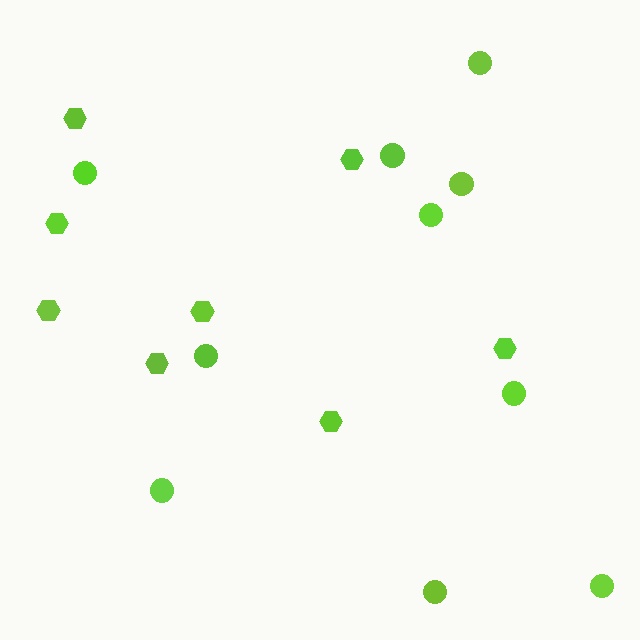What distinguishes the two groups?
There are 2 groups: one group of hexagons (8) and one group of circles (10).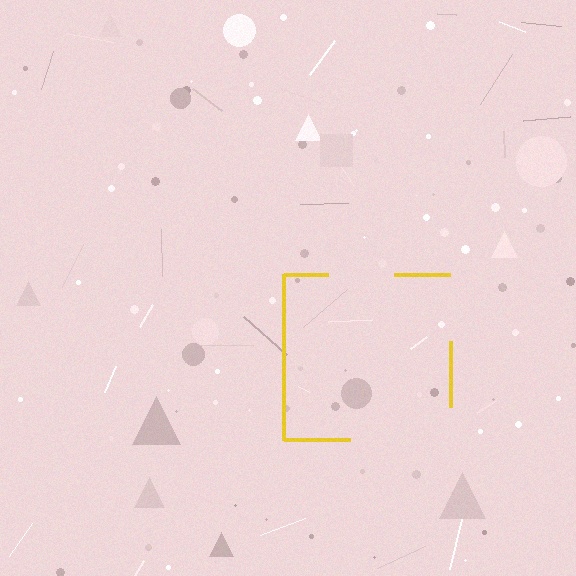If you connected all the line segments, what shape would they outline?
They would outline a square.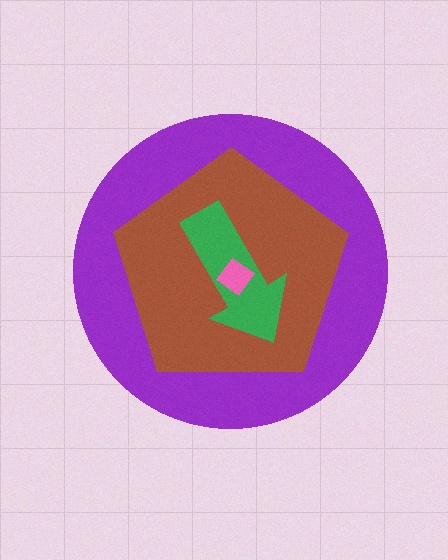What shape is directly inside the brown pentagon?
The green arrow.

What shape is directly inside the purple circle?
The brown pentagon.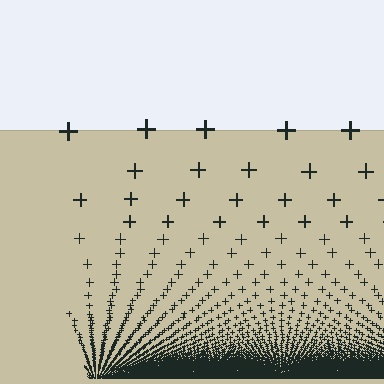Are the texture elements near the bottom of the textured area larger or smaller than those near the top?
Smaller. The gradient is inverted — elements near the bottom are smaller and denser.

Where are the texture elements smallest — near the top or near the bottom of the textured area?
Near the bottom.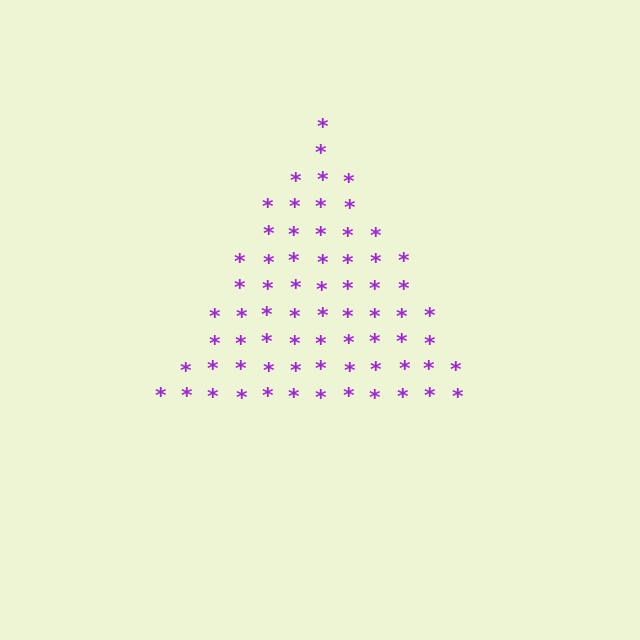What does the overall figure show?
The overall figure shows a triangle.